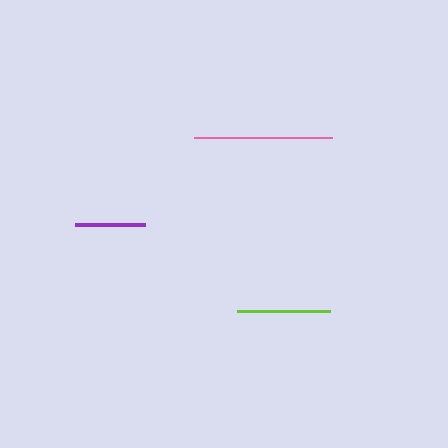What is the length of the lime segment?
The lime segment is approximately 93 pixels long.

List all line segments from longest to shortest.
From longest to shortest: pink, lime, purple.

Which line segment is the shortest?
The purple line is the shortest at approximately 70 pixels.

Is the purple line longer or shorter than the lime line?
The lime line is longer than the purple line.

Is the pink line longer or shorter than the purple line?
The pink line is longer than the purple line.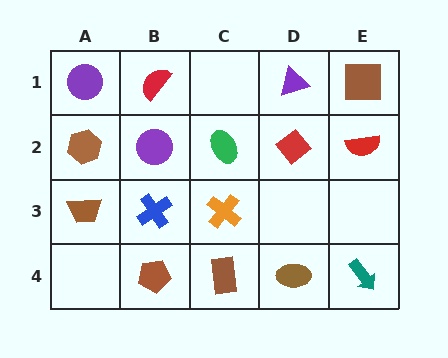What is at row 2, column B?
A purple circle.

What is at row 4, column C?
A brown rectangle.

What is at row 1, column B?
A red semicircle.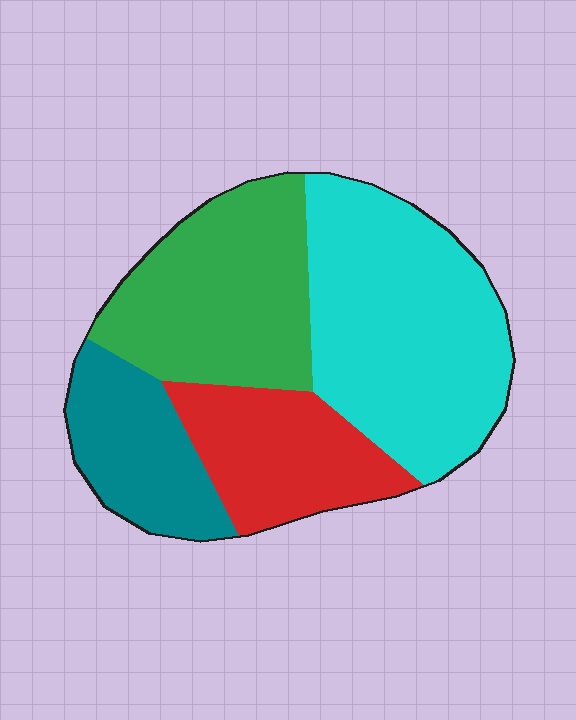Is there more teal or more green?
Green.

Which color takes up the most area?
Cyan, at roughly 35%.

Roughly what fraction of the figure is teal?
Teal takes up about one sixth (1/6) of the figure.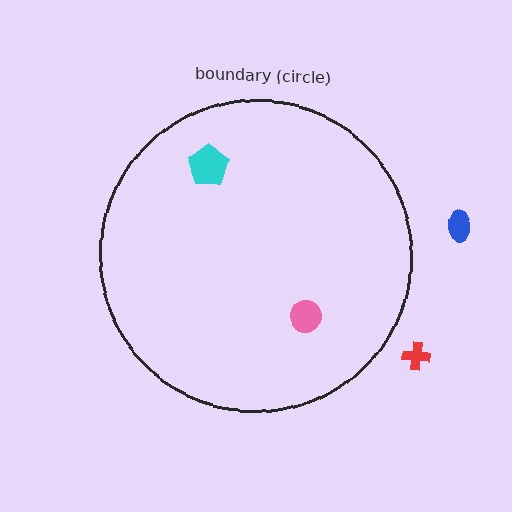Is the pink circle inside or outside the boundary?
Inside.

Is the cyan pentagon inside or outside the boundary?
Inside.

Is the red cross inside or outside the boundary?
Outside.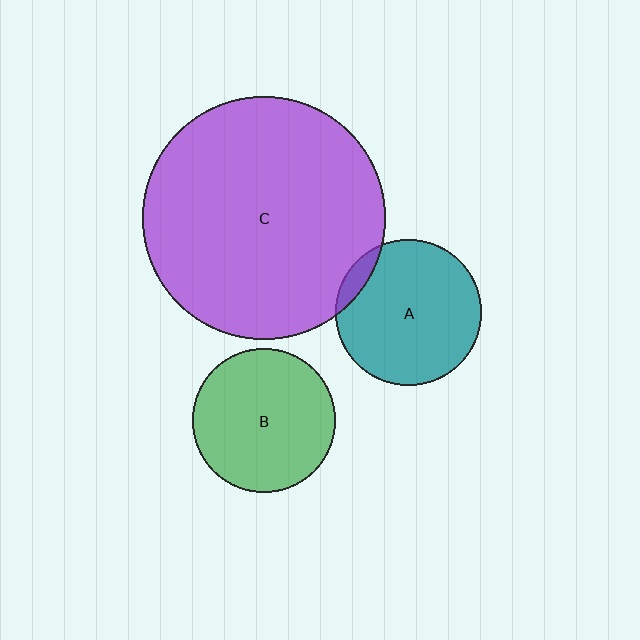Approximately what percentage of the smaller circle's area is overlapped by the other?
Approximately 5%.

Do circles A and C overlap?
Yes.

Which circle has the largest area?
Circle C (purple).